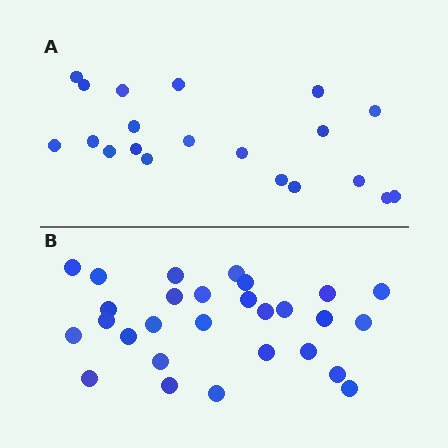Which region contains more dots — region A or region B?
Region B (the bottom region) has more dots.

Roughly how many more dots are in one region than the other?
Region B has roughly 8 or so more dots than region A.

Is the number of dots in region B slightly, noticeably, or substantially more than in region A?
Region B has noticeably more, but not dramatically so. The ratio is roughly 1.4 to 1.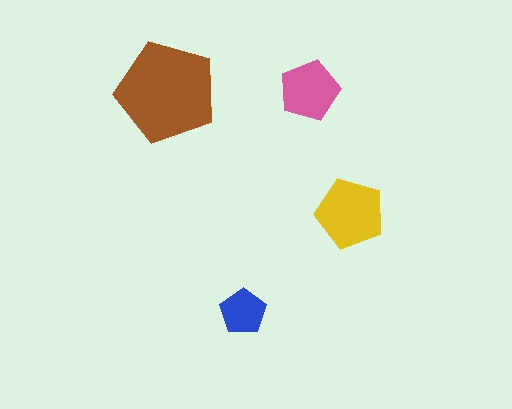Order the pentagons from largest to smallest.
the brown one, the yellow one, the pink one, the blue one.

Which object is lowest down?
The blue pentagon is bottommost.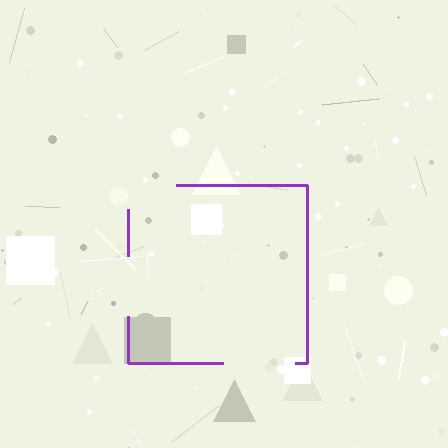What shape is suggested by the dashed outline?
The dashed outline suggests a square.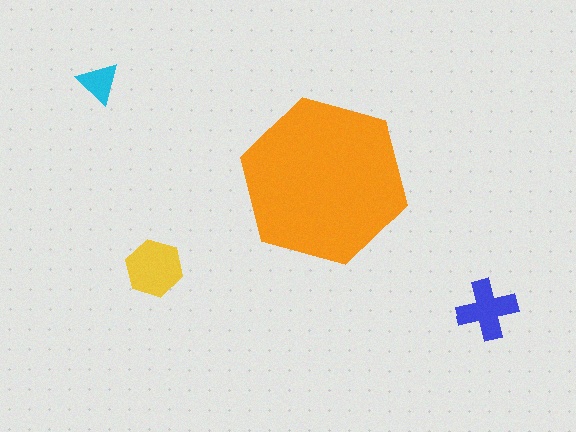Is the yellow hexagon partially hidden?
No, the yellow hexagon is fully visible.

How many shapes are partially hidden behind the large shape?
0 shapes are partially hidden.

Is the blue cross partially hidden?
No, the blue cross is fully visible.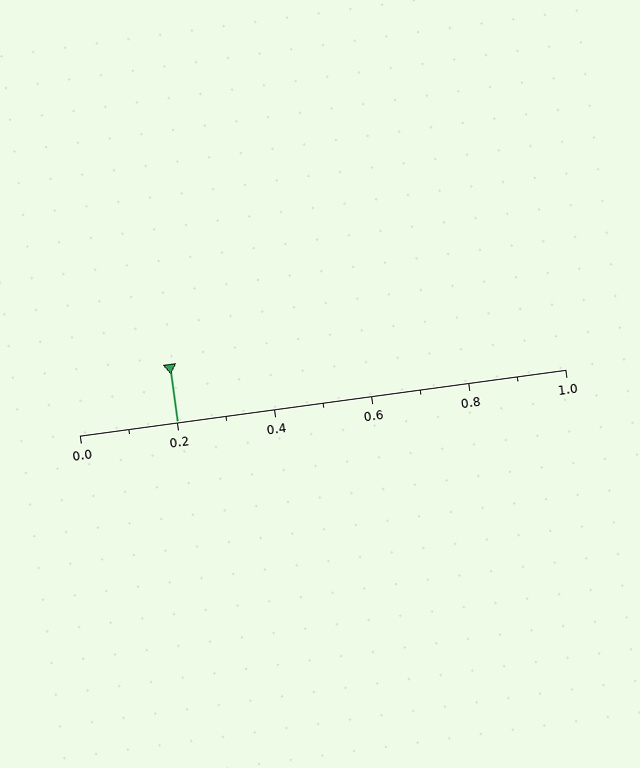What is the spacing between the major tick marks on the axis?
The major ticks are spaced 0.2 apart.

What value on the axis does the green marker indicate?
The marker indicates approximately 0.2.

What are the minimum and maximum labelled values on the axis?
The axis runs from 0.0 to 1.0.